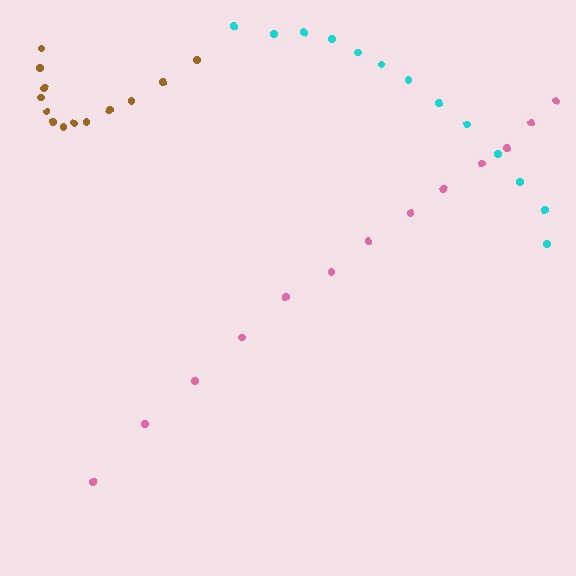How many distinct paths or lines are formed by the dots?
There are 3 distinct paths.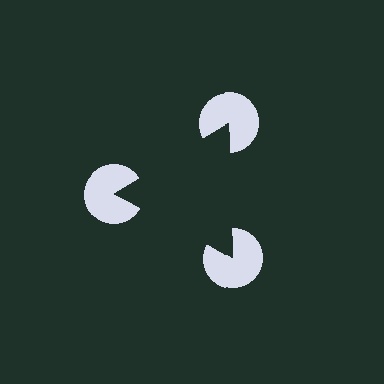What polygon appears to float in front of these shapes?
An illusory triangle — its edges are inferred from the aligned wedge cuts in the pac-man discs, not physically drawn.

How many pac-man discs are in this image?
There are 3 — one at each vertex of the illusory triangle.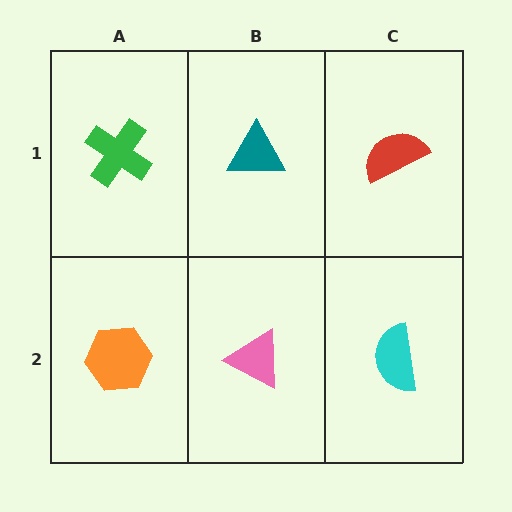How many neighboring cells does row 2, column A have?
2.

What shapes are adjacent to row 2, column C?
A red semicircle (row 1, column C), a pink triangle (row 2, column B).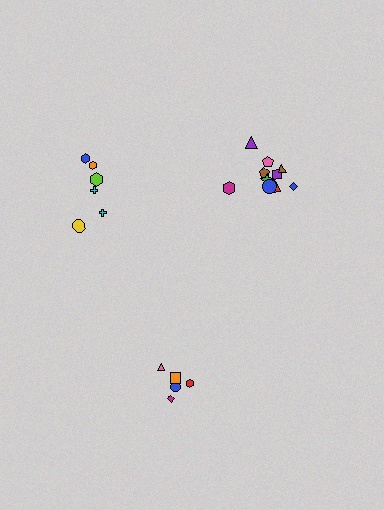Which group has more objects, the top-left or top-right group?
The top-right group.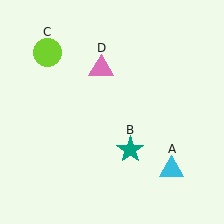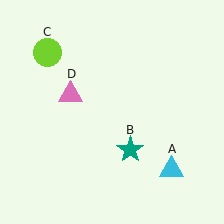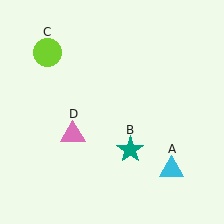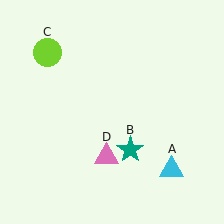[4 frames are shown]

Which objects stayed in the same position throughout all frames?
Cyan triangle (object A) and teal star (object B) and lime circle (object C) remained stationary.